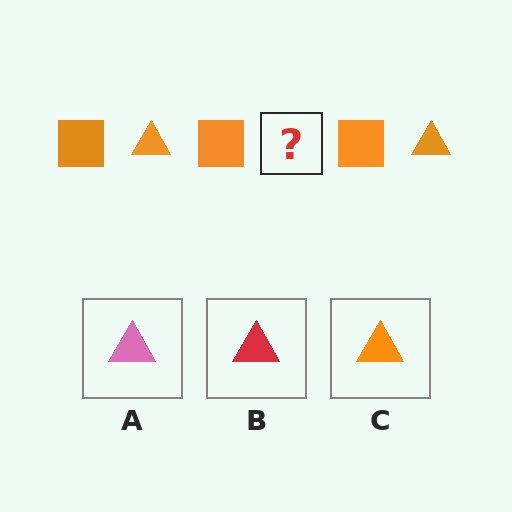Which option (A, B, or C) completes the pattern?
C.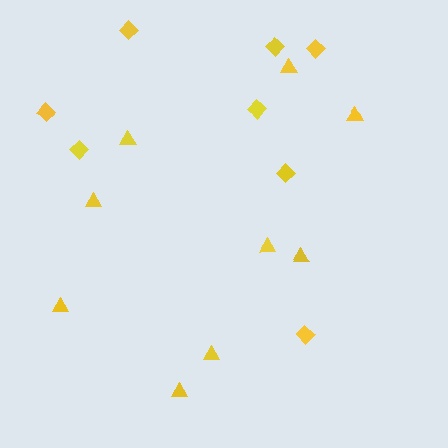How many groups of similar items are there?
There are 2 groups: one group of triangles (9) and one group of diamonds (8).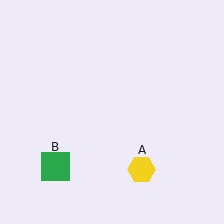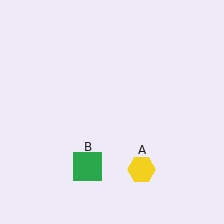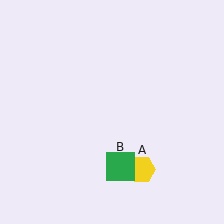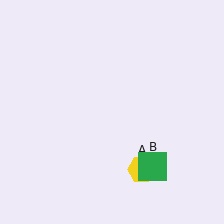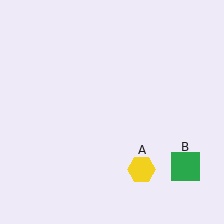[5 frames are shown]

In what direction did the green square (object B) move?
The green square (object B) moved right.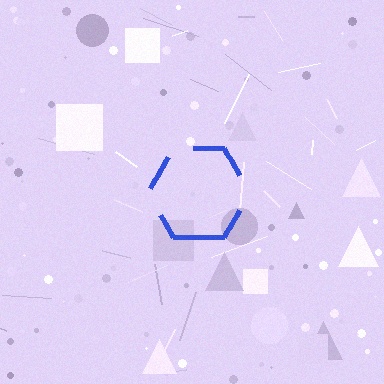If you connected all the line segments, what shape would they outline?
They would outline a hexagon.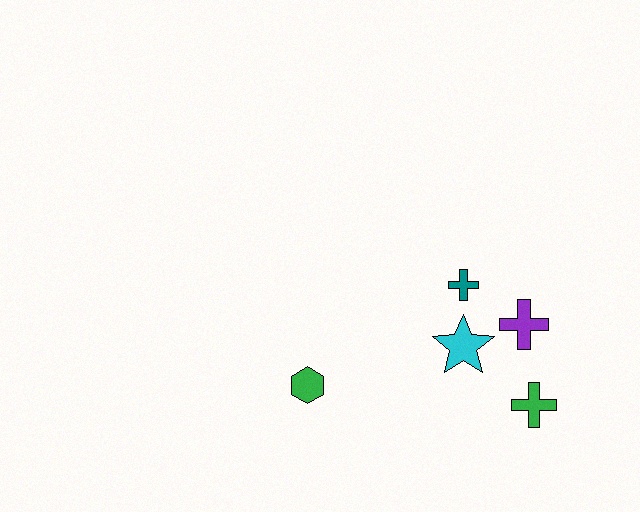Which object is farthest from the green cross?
The green hexagon is farthest from the green cross.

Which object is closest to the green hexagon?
The cyan star is closest to the green hexagon.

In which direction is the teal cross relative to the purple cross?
The teal cross is to the left of the purple cross.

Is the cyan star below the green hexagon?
No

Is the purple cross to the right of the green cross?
No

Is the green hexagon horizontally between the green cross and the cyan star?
No